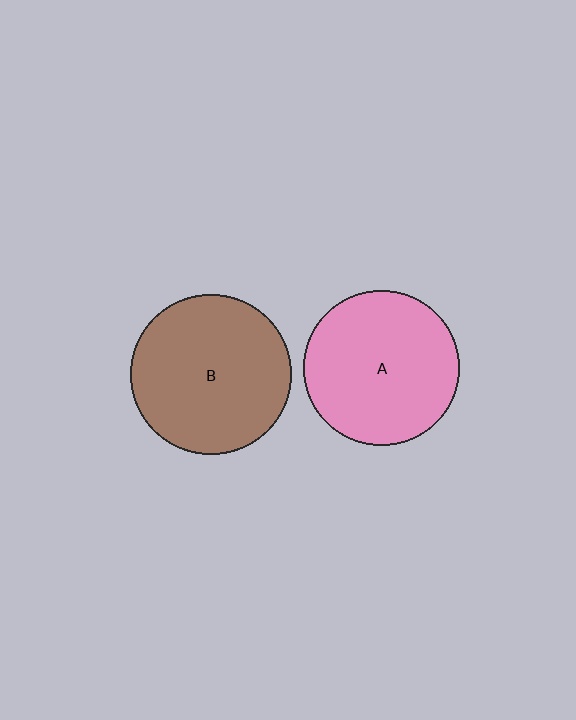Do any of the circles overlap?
No, none of the circles overlap.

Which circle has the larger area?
Circle B (brown).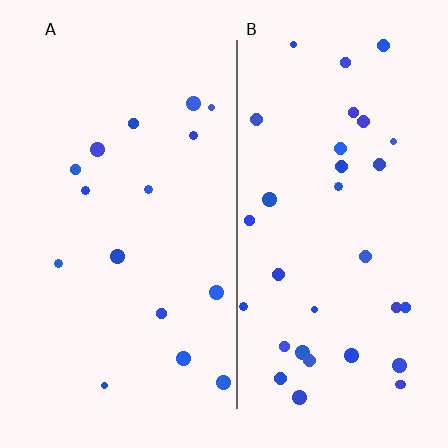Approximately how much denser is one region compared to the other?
Approximately 2.1× — region B over region A.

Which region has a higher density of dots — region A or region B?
B (the right).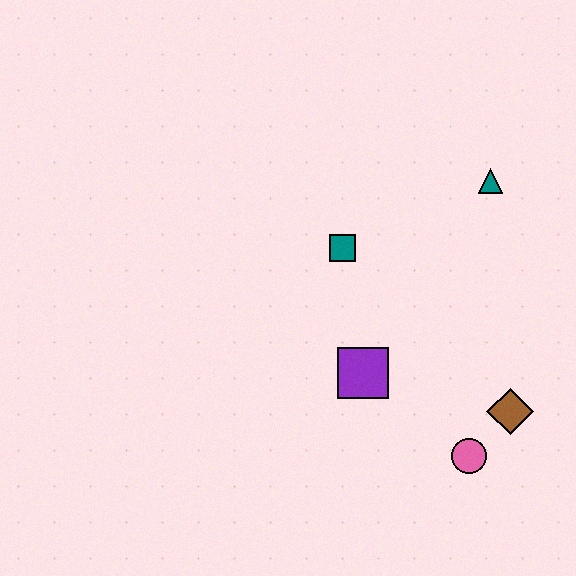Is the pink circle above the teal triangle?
No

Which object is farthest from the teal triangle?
The pink circle is farthest from the teal triangle.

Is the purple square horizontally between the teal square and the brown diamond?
Yes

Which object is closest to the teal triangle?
The teal square is closest to the teal triangle.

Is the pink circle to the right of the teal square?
Yes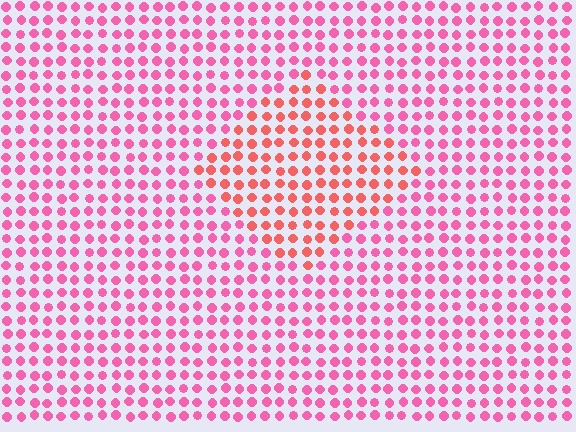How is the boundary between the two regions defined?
The boundary is defined purely by a slight shift in hue (about 32 degrees). Spacing, size, and orientation are identical on both sides.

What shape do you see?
I see a diamond.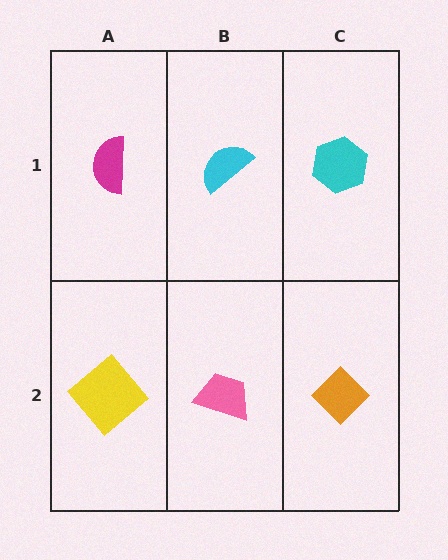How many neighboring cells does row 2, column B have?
3.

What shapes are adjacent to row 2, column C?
A cyan hexagon (row 1, column C), a pink trapezoid (row 2, column B).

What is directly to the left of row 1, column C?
A cyan semicircle.